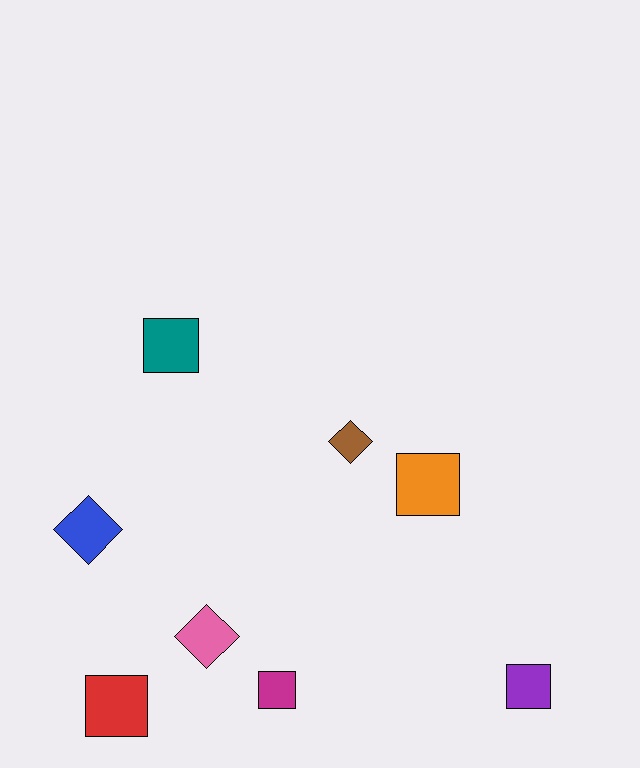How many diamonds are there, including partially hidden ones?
There are 3 diamonds.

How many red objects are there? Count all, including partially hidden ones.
There is 1 red object.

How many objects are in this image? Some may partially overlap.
There are 8 objects.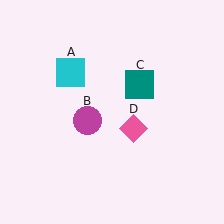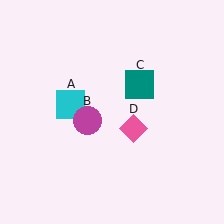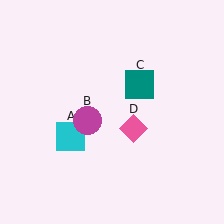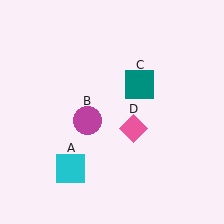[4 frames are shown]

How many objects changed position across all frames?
1 object changed position: cyan square (object A).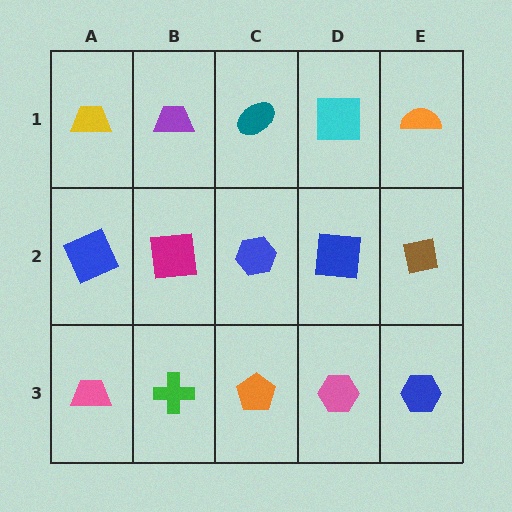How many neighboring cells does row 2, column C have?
4.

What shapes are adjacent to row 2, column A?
A yellow trapezoid (row 1, column A), a pink trapezoid (row 3, column A), a magenta square (row 2, column B).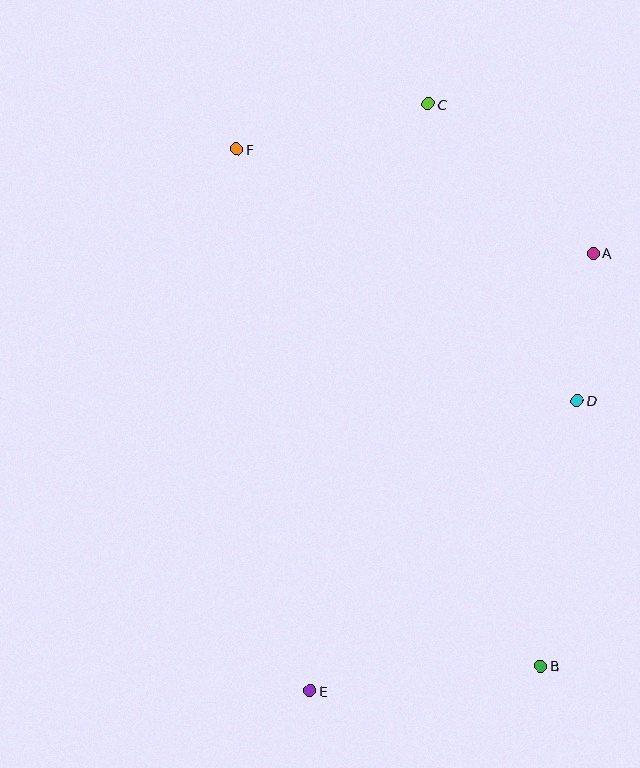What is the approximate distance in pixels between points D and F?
The distance between D and F is approximately 423 pixels.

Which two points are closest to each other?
Points A and D are closest to each other.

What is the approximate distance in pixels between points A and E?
The distance between A and E is approximately 521 pixels.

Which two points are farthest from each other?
Points B and F are farthest from each other.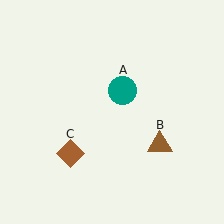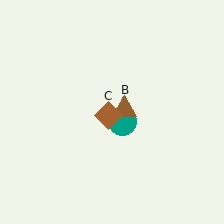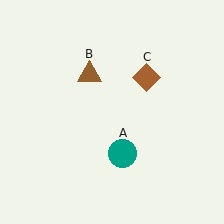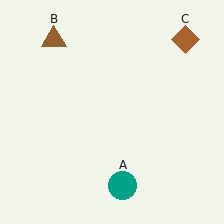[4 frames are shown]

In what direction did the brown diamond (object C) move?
The brown diamond (object C) moved up and to the right.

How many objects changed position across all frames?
3 objects changed position: teal circle (object A), brown triangle (object B), brown diamond (object C).